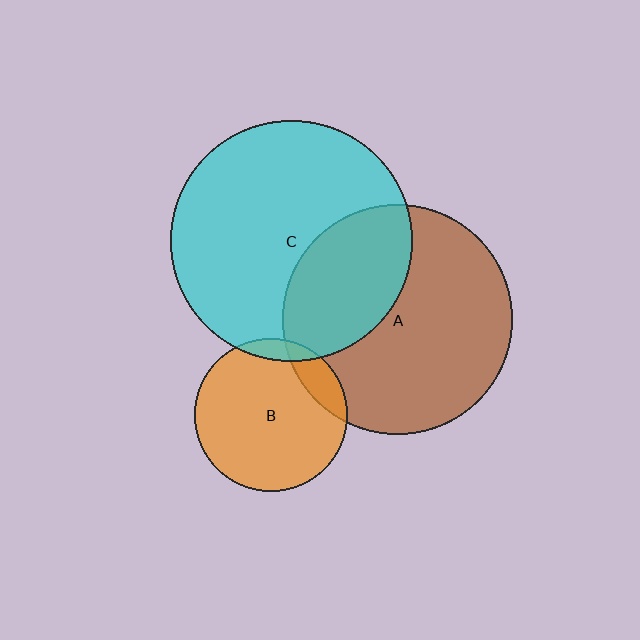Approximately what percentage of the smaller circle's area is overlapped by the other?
Approximately 15%.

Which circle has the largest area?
Circle C (cyan).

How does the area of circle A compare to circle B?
Approximately 2.3 times.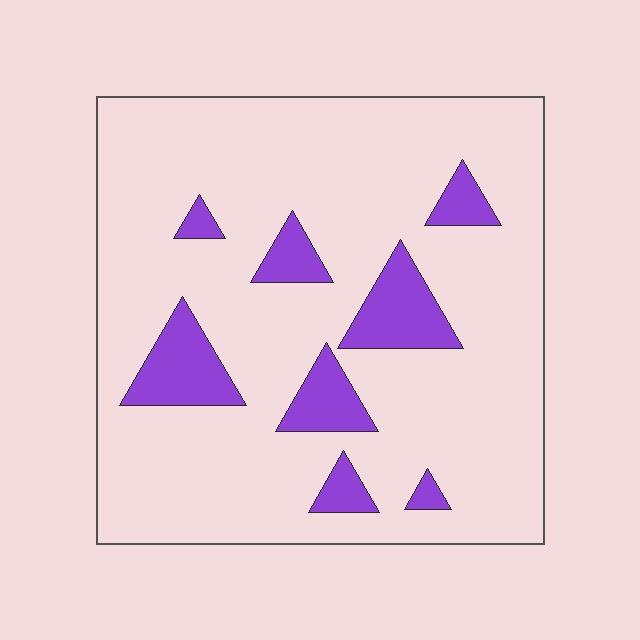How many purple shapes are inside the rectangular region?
8.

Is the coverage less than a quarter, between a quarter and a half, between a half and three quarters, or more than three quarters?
Less than a quarter.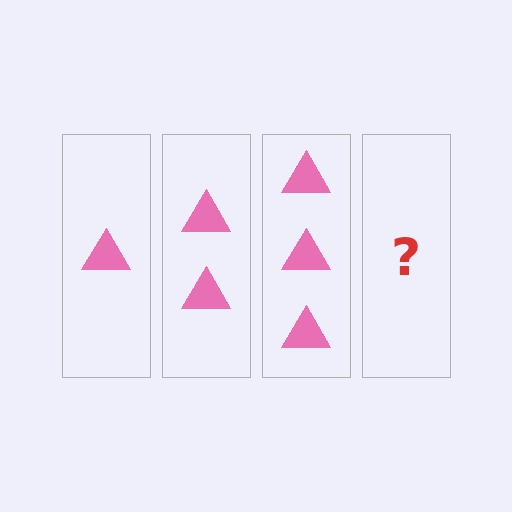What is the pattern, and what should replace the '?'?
The pattern is that each step adds one more triangle. The '?' should be 4 triangles.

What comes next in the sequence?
The next element should be 4 triangles.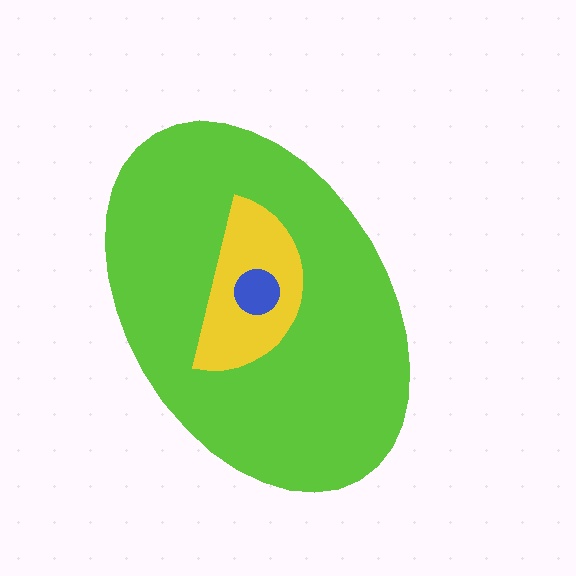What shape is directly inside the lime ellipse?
The yellow semicircle.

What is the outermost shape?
The lime ellipse.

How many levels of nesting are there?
3.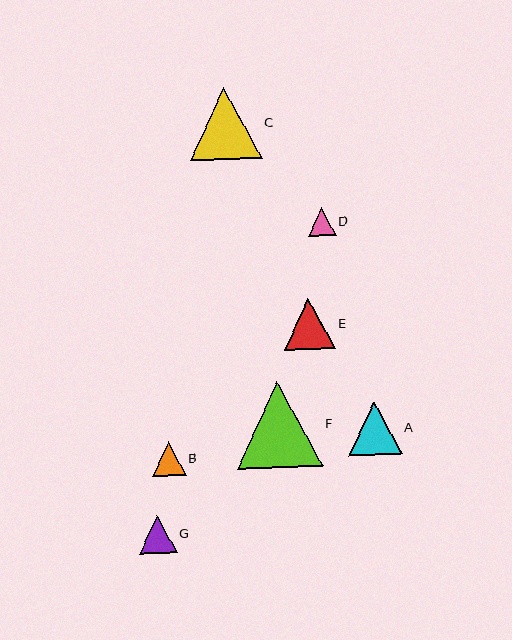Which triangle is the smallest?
Triangle D is the smallest with a size of approximately 28 pixels.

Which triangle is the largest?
Triangle F is the largest with a size of approximately 87 pixels.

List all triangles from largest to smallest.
From largest to smallest: F, C, A, E, G, B, D.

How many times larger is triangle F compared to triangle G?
Triangle F is approximately 2.3 times the size of triangle G.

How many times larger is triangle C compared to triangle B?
Triangle C is approximately 2.1 times the size of triangle B.